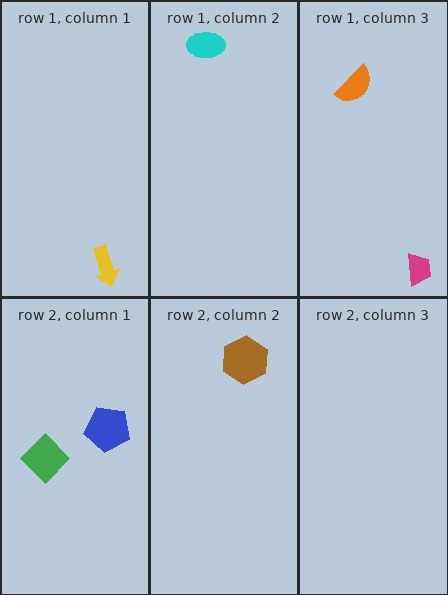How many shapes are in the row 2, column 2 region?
1.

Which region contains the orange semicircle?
The row 1, column 3 region.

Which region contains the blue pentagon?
The row 2, column 1 region.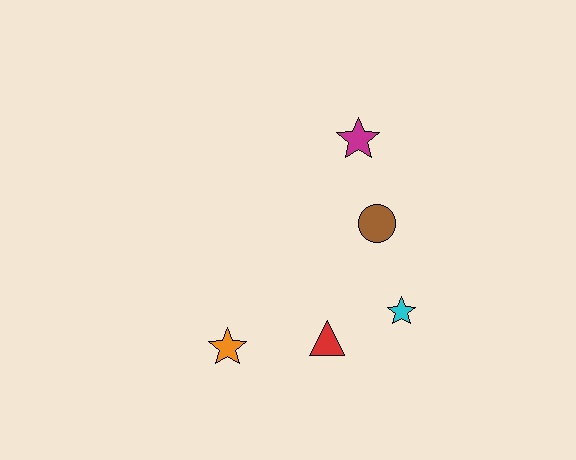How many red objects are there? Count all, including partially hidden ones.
There is 1 red object.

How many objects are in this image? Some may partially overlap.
There are 5 objects.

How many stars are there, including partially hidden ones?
There are 3 stars.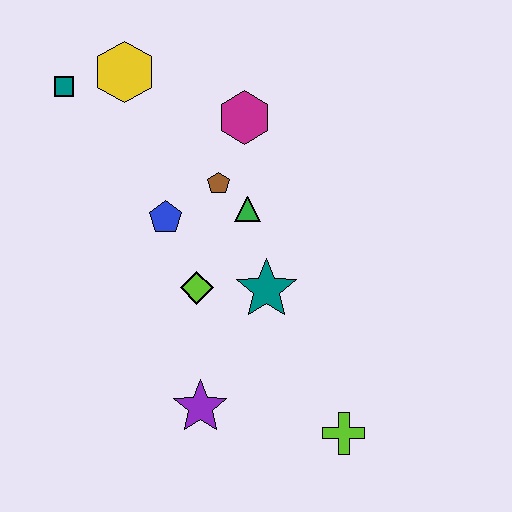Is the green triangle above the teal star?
Yes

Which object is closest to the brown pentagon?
The green triangle is closest to the brown pentagon.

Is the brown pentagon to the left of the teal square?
No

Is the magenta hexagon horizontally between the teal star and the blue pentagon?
Yes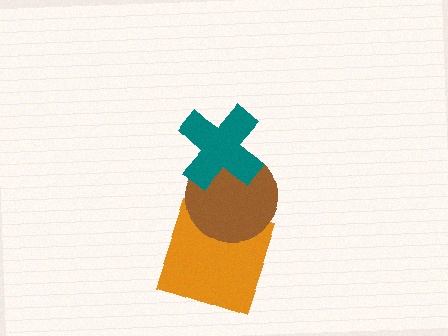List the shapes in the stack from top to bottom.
From top to bottom: the teal cross, the brown circle, the orange square.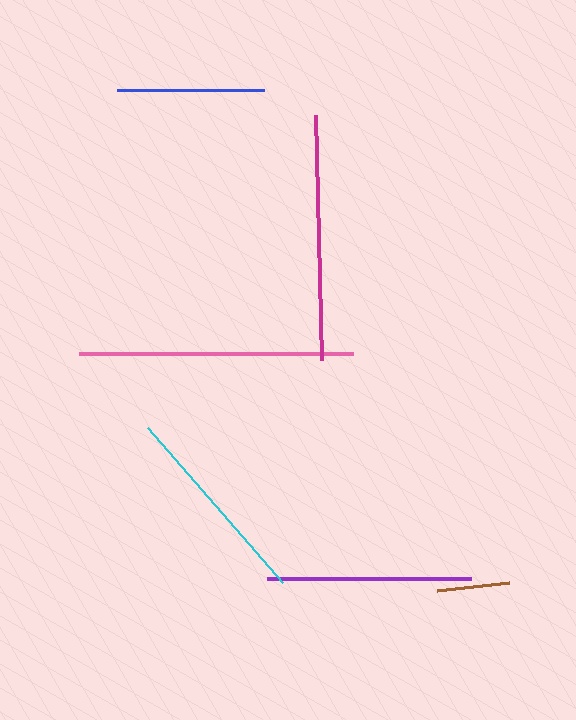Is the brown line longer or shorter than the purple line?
The purple line is longer than the brown line.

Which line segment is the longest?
The pink line is the longest at approximately 273 pixels.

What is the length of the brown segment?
The brown segment is approximately 73 pixels long.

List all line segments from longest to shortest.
From longest to shortest: pink, magenta, cyan, purple, blue, brown.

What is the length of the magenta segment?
The magenta segment is approximately 245 pixels long.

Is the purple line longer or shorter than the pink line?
The pink line is longer than the purple line.